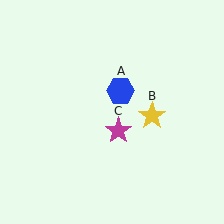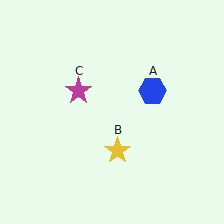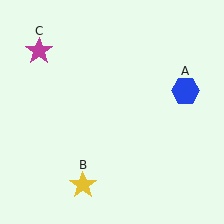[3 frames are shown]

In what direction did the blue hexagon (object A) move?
The blue hexagon (object A) moved right.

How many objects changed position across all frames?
3 objects changed position: blue hexagon (object A), yellow star (object B), magenta star (object C).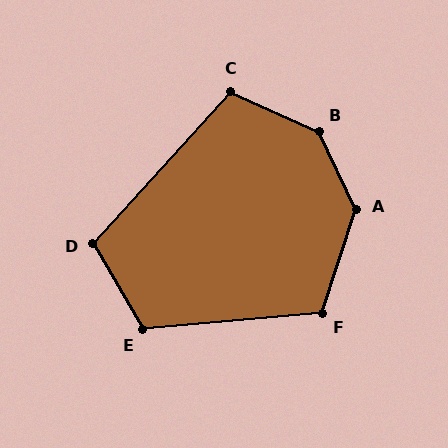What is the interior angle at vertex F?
Approximately 113 degrees (obtuse).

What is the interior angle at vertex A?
Approximately 137 degrees (obtuse).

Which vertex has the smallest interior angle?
D, at approximately 108 degrees.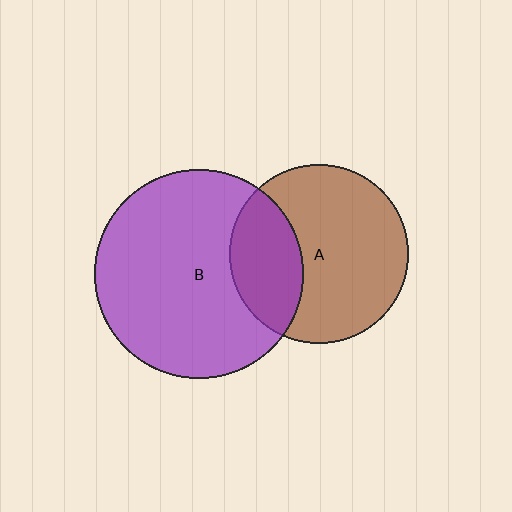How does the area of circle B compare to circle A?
Approximately 1.4 times.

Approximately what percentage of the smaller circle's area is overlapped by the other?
Approximately 30%.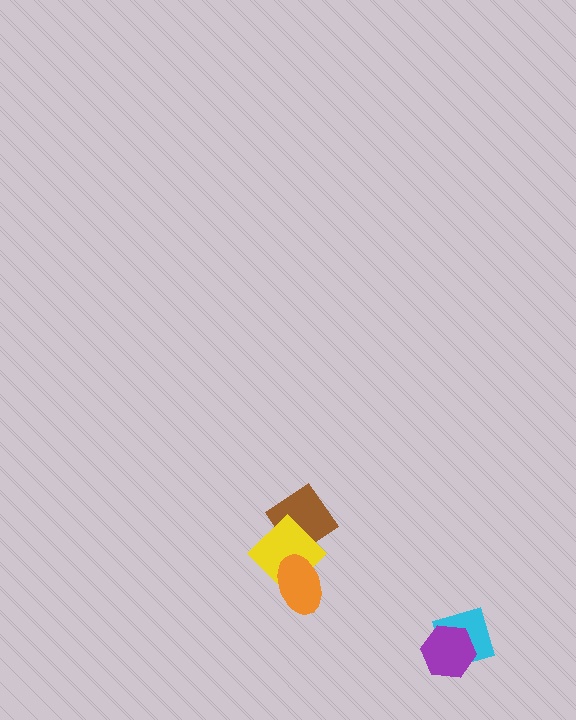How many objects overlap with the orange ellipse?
1 object overlaps with the orange ellipse.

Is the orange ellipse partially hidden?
No, no other shape covers it.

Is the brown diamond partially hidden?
Yes, it is partially covered by another shape.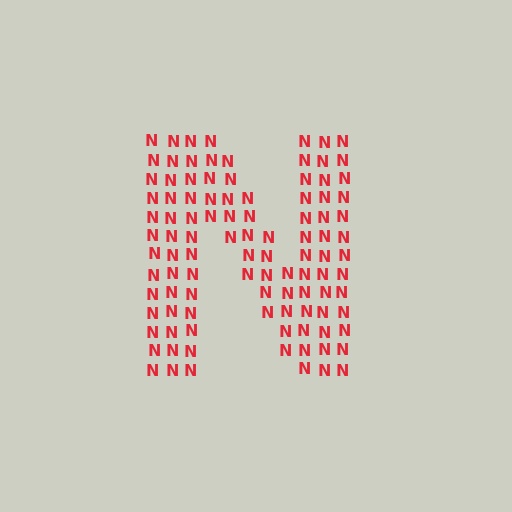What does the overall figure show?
The overall figure shows the letter N.